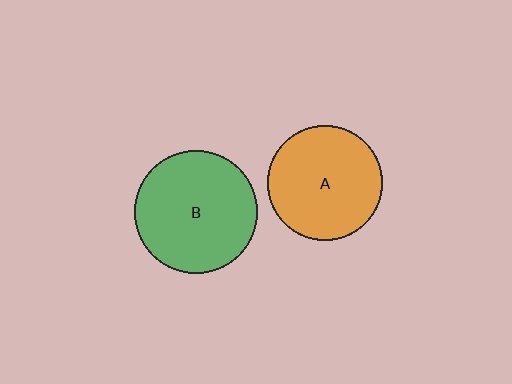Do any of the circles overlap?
No, none of the circles overlap.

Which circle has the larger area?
Circle B (green).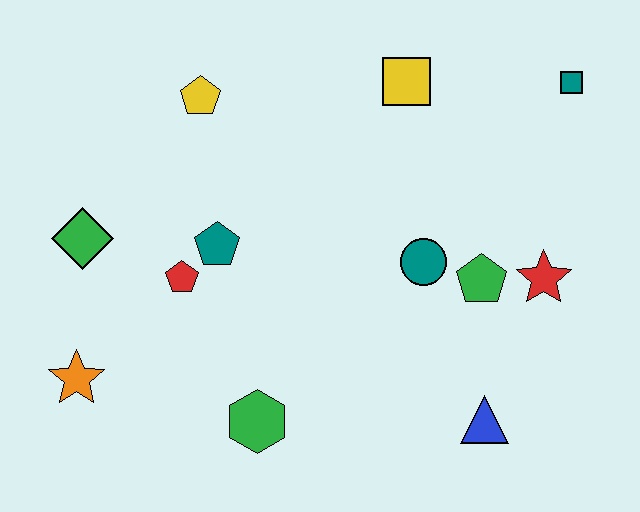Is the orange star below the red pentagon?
Yes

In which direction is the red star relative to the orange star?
The red star is to the right of the orange star.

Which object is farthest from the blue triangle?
The green diamond is farthest from the blue triangle.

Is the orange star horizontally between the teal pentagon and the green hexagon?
No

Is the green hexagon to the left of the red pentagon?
No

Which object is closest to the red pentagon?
The teal pentagon is closest to the red pentagon.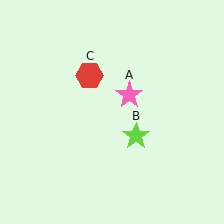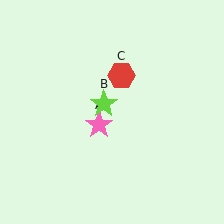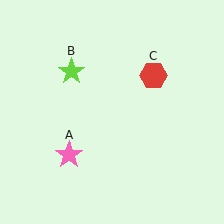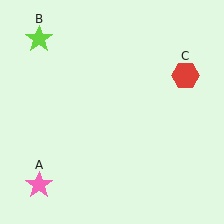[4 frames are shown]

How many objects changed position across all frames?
3 objects changed position: pink star (object A), lime star (object B), red hexagon (object C).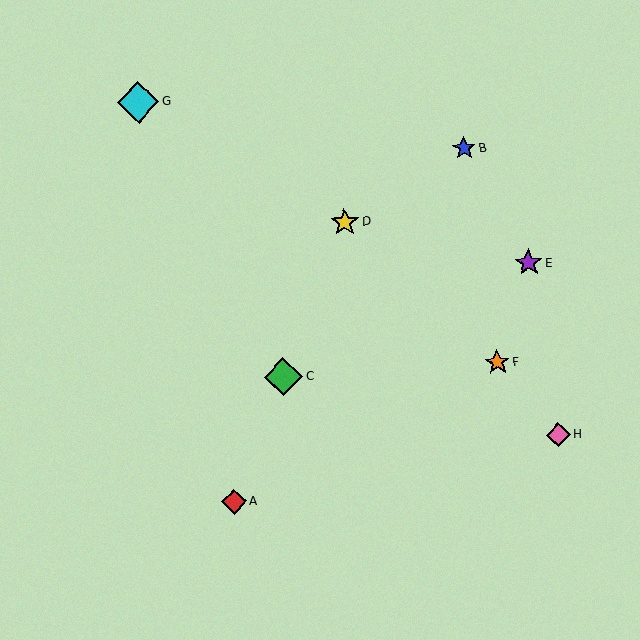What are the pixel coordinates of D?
Object D is at (345, 222).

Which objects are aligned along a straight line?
Objects A, C, D are aligned along a straight line.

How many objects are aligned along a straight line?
3 objects (A, C, D) are aligned along a straight line.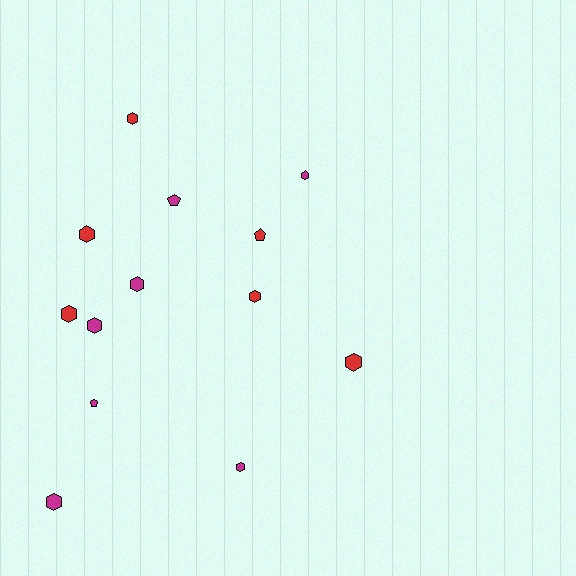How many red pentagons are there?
There is 1 red pentagon.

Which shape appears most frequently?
Hexagon, with 10 objects.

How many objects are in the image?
There are 13 objects.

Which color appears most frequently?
Magenta, with 7 objects.